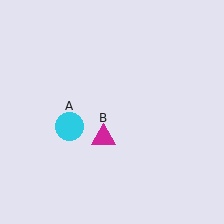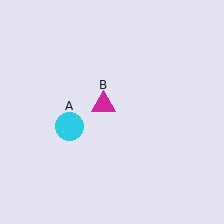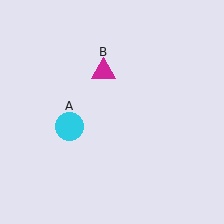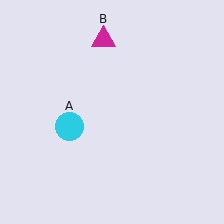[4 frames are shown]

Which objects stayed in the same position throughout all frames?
Cyan circle (object A) remained stationary.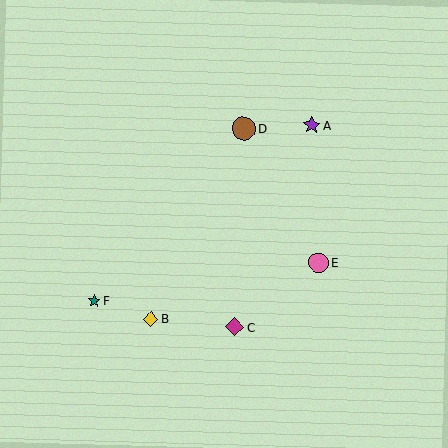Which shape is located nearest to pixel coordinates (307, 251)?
The pink circle (labeled E) at (318, 263) is nearest to that location.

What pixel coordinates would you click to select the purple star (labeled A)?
Click at (312, 125) to select the purple star A.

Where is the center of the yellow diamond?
The center of the yellow diamond is at (151, 319).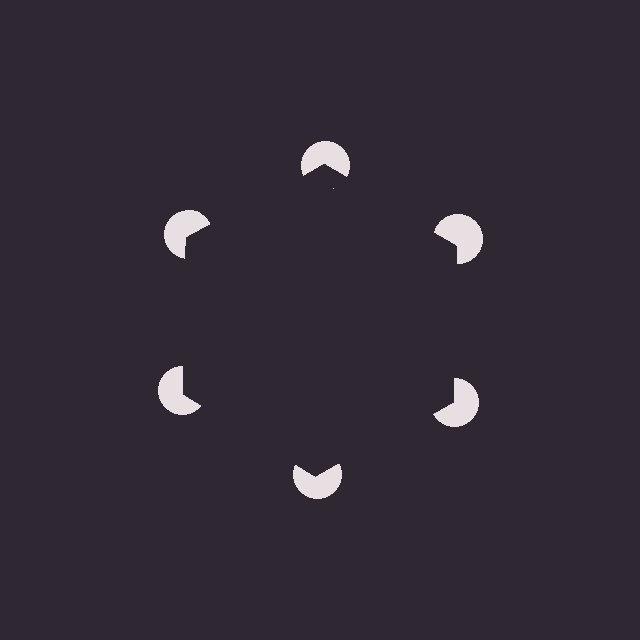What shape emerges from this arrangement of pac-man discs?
An illusory hexagon — its edges are inferred from the aligned wedge cuts in the pac-man discs, not physically drawn.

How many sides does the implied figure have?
6 sides.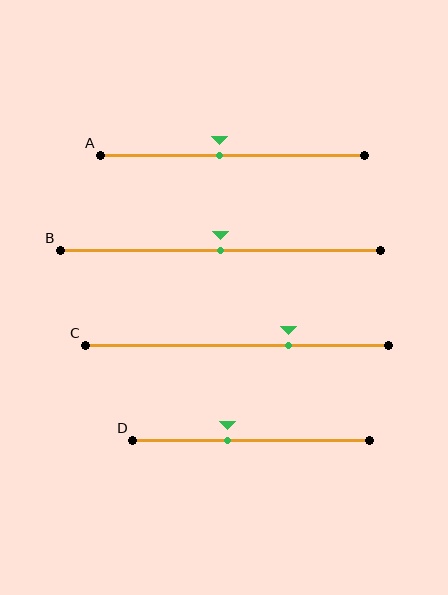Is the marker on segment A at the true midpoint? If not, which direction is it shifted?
No, the marker on segment A is shifted to the left by about 5% of the segment length.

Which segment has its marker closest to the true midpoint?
Segment B has its marker closest to the true midpoint.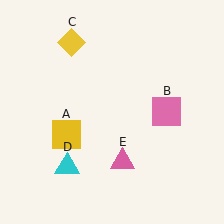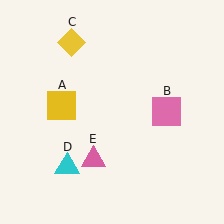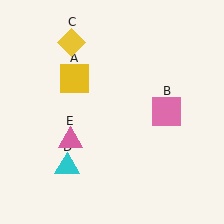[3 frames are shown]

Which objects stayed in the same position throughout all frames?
Pink square (object B) and yellow diamond (object C) and cyan triangle (object D) remained stationary.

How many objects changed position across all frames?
2 objects changed position: yellow square (object A), pink triangle (object E).